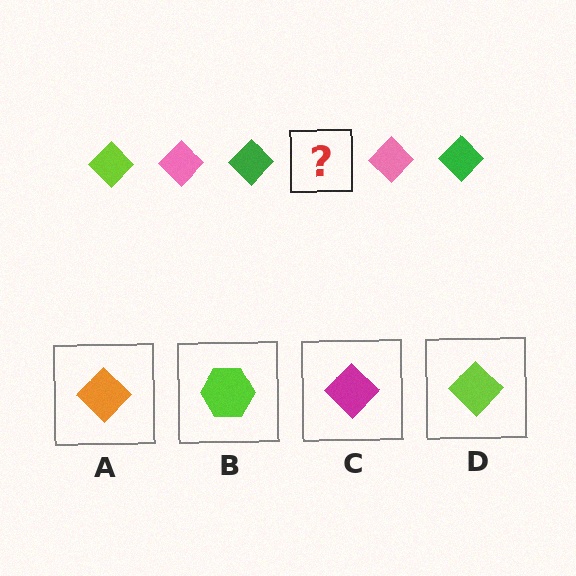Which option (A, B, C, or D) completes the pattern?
D.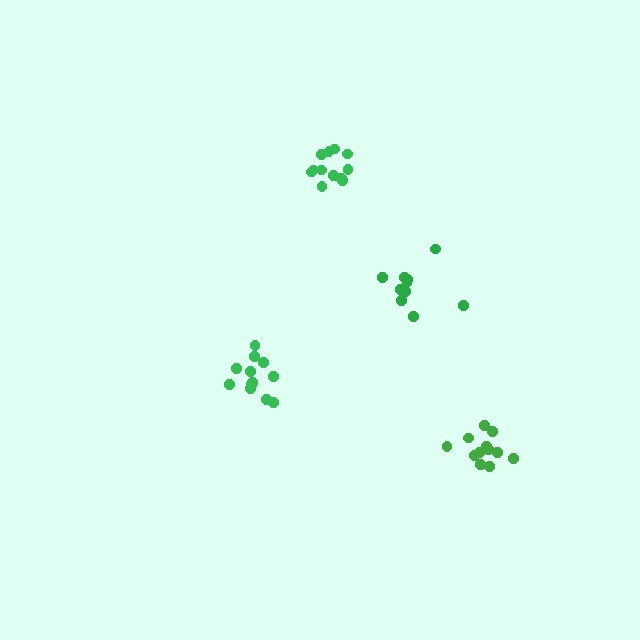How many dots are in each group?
Group 1: 10 dots, Group 2: 12 dots, Group 3: 12 dots, Group 4: 12 dots (46 total).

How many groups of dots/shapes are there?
There are 4 groups.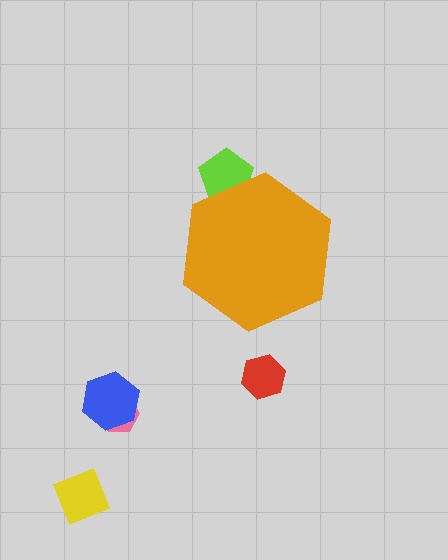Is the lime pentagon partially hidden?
Yes, the lime pentagon is partially hidden behind the orange hexagon.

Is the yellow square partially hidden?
No, the yellow square is fully visible.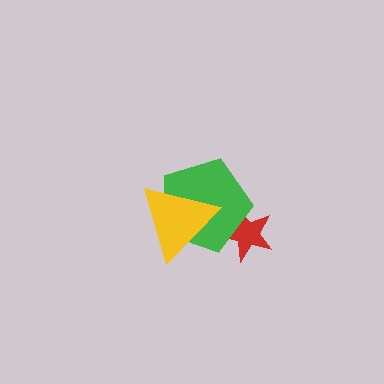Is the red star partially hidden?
Yes, it is partially covered by another shape.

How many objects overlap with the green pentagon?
2 objects overlap with the green pentagon.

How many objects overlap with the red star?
1 object overlaps with the red star.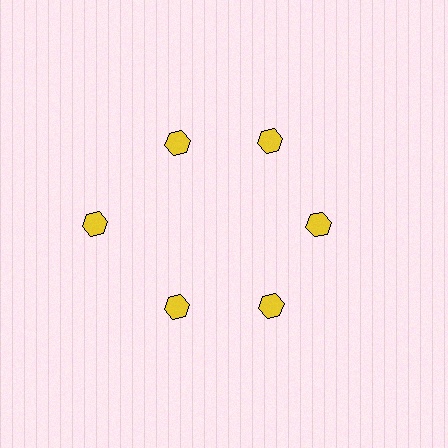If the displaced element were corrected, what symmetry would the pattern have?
It would have 6-fold rotational symmetry — the pattern would map onto itself every 60 degrees.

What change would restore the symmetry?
The symmetry would be restored by moving it inward, back onto the ring so that all 6 hexagons sit at equal angles and equal distance from the center.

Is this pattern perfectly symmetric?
No. The 6 yellow hexagons are arranged in a ring, but one element near the 9 o'clock position is pushed outward from the center, breaking the 6-fold rotational symmetry.